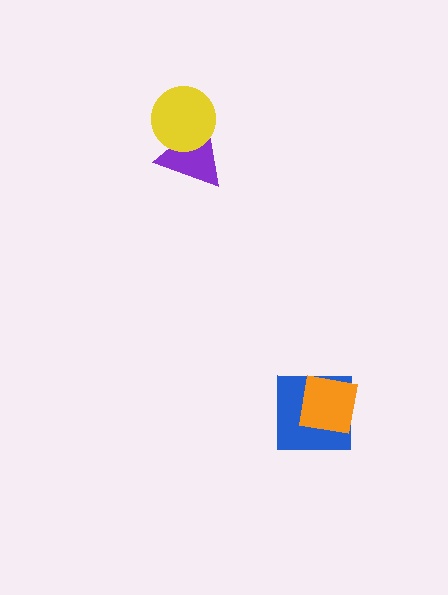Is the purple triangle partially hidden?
Yes, it is partially covered by another shape.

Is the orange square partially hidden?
No, no other shape covers it.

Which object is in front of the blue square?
The orange square is in front of the blue square.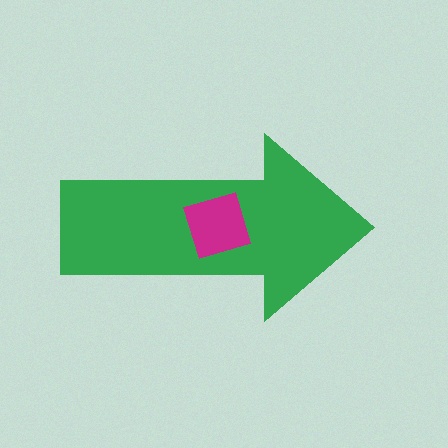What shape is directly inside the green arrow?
The magenta square.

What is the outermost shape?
The green arrow.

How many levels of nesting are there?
2.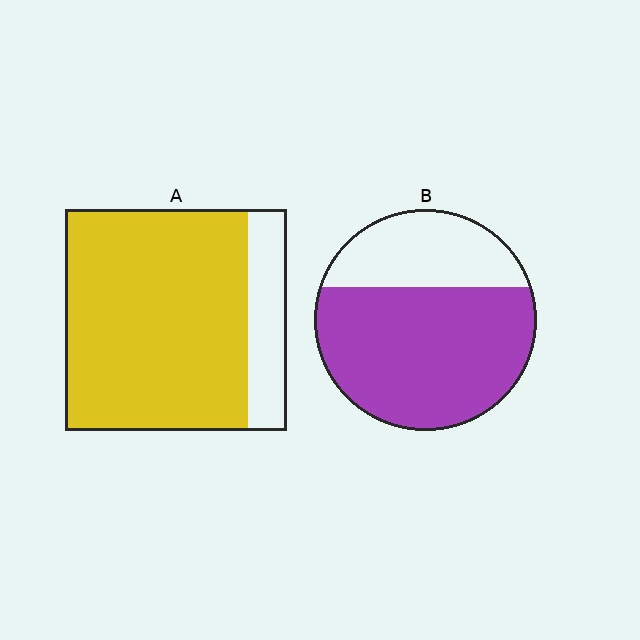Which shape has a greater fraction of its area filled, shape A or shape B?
Shape A.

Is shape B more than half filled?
Yes.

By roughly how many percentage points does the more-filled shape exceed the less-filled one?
By roughly 15 percentage points (A over B).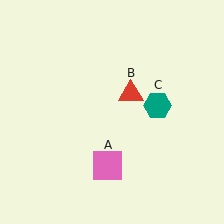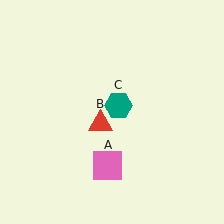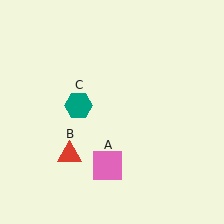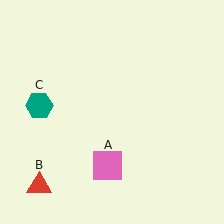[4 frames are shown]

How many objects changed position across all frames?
2 objects changed position: red triangle (object B), teal hexagon (object C).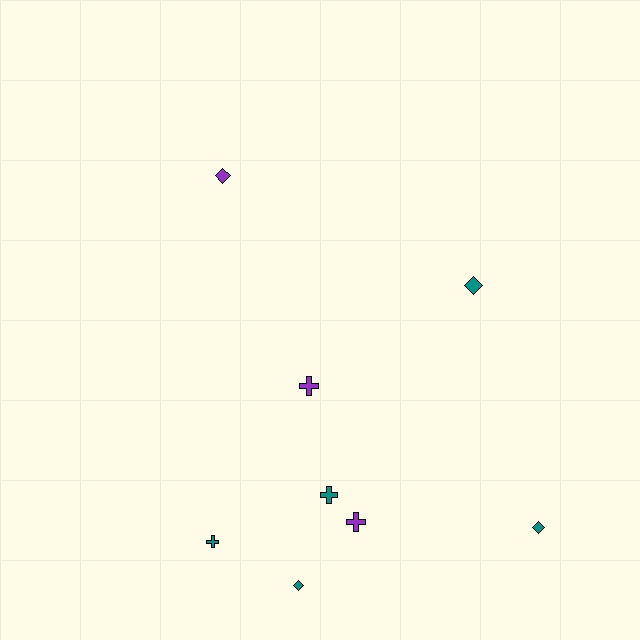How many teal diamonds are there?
There are 3 teal diamonds.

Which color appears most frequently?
Teal, with 5 objects.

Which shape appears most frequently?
Cross, with 4 objects.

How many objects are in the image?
There are 8 objects.